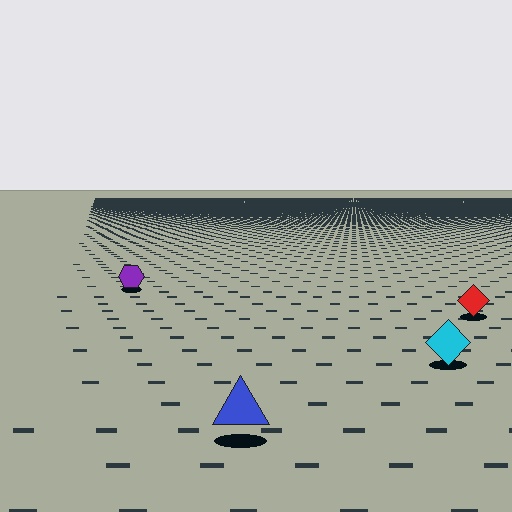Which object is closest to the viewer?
The blue triangle is closest. The texture marks near it are larger and more spread out.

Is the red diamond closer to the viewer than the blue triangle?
No. The blue triangle is closer — you can tell from the texture gradient: the ground texture is coarser near it.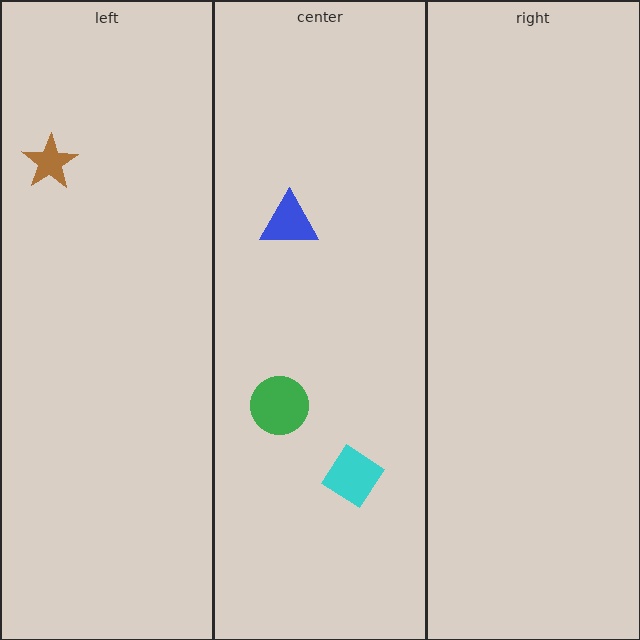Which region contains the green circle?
The center region.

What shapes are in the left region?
The brown star.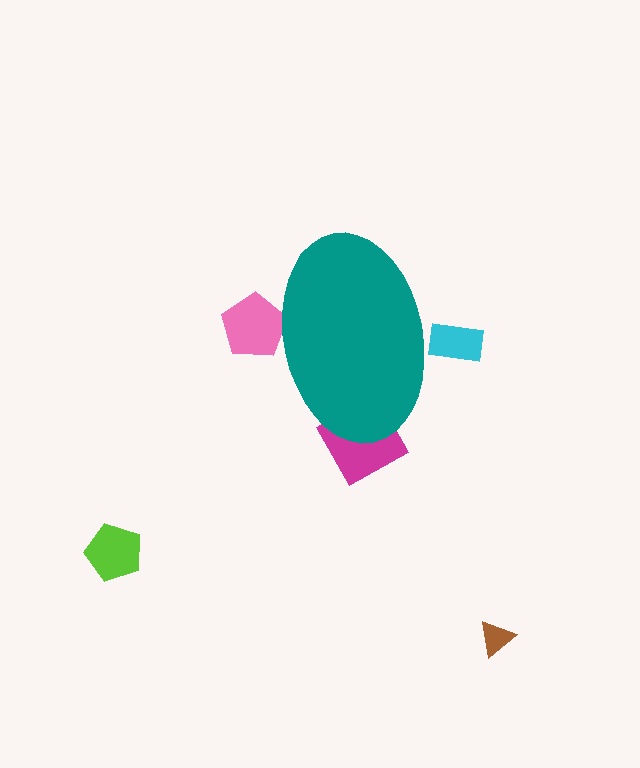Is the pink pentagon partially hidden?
Yes, the pink pentagon is partially hidden behind the teal ellipse.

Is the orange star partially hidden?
Yes, the orange star is partially hidden behind the teal ellipse.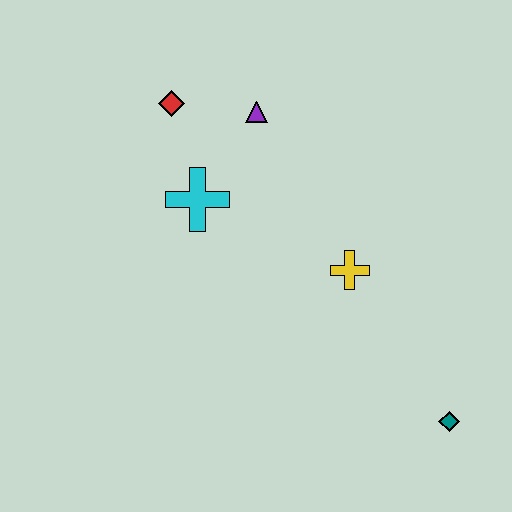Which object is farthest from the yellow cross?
The red diamond is farthest from the yellow cross.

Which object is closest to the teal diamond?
The yellow cross is closest to the teal diamond.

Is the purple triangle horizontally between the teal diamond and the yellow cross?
No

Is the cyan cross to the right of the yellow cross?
No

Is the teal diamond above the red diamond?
No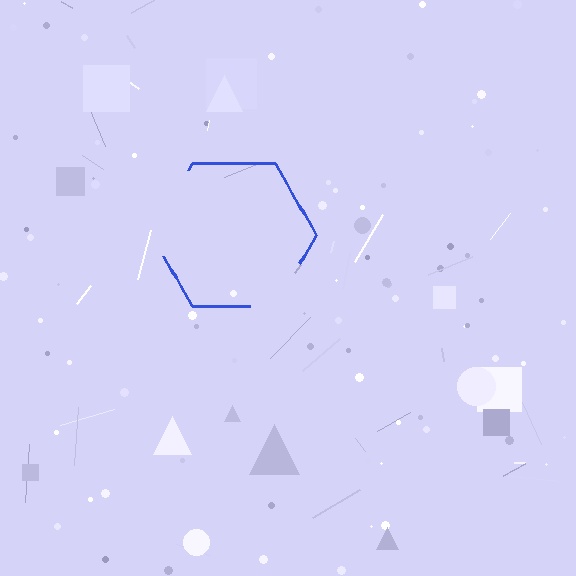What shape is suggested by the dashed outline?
The dashed outline suggests a hexagon.